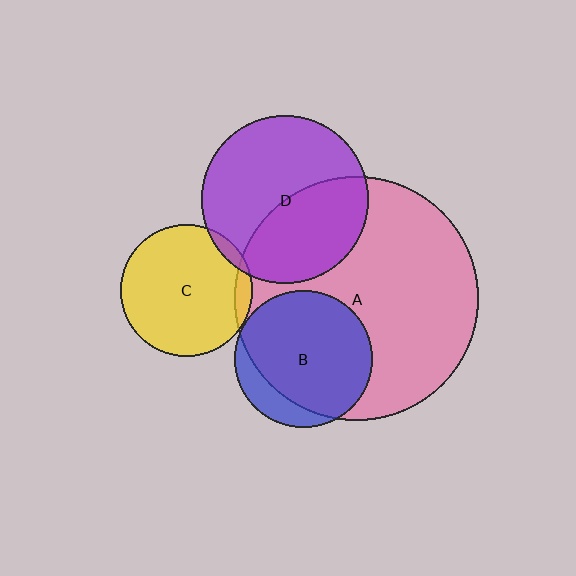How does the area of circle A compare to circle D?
Approximately 2.1 times.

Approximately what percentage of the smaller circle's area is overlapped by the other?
Approximately 5%.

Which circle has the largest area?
Circle A (pink).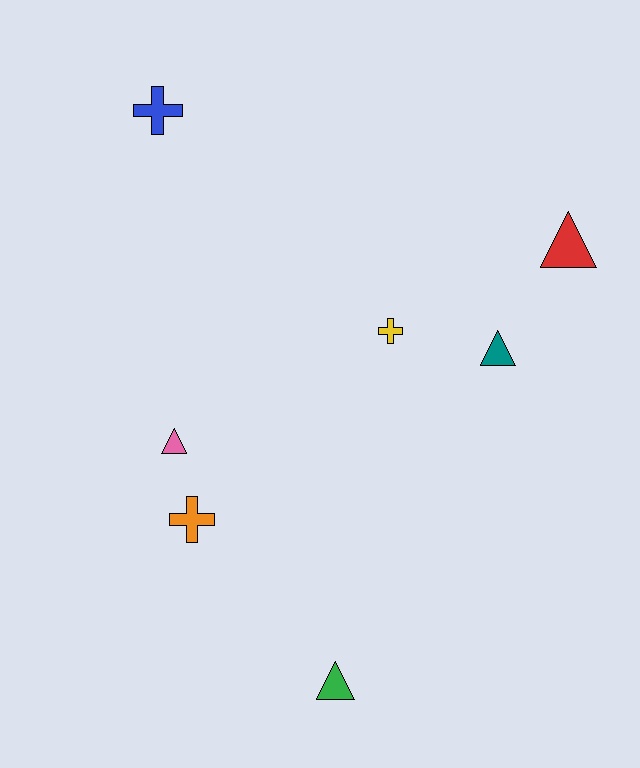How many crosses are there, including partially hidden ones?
There are 3 crosses.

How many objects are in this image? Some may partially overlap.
There are 7 objects.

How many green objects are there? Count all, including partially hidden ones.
There is 1 green object.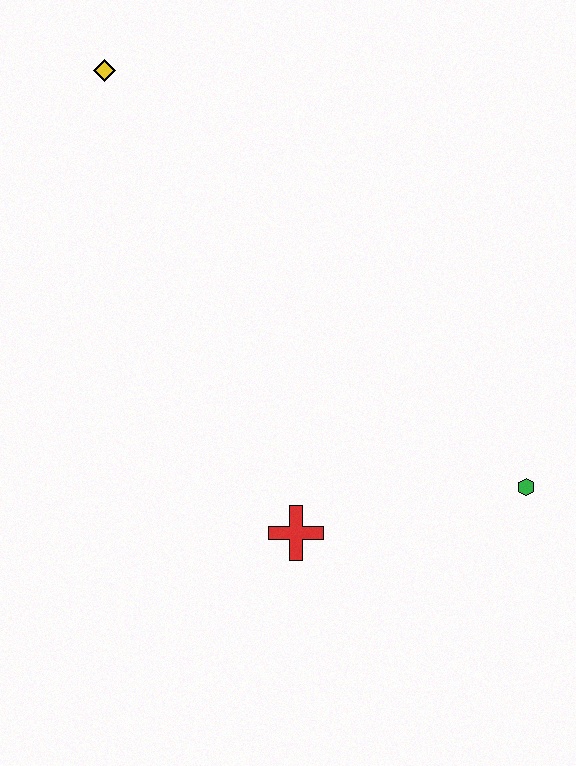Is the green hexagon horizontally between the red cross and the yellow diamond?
No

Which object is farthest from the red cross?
The yellow diamond is farthest from the red cross.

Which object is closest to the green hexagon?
The red cross is closest to the green hexagon.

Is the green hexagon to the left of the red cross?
No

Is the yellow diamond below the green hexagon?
No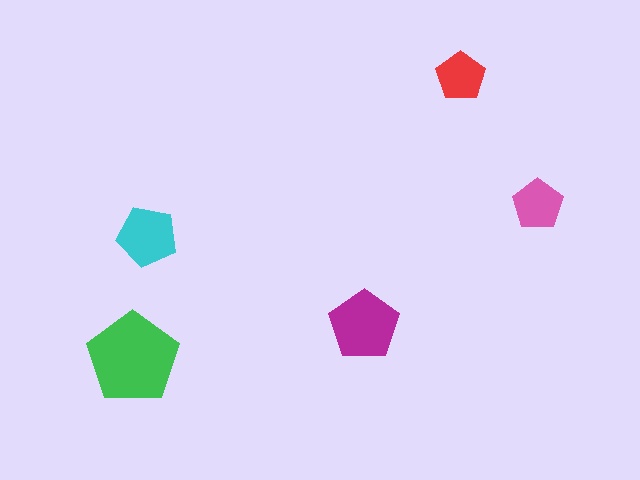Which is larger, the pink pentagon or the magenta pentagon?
The magenta one.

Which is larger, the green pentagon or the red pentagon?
The green one.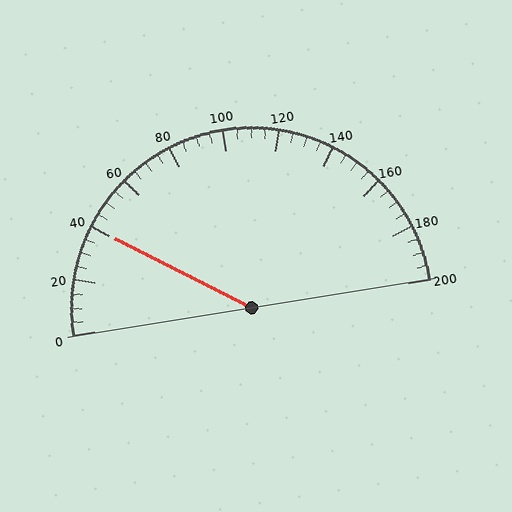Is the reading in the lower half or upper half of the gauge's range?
The reading is in the lower half of the range (0 to 200).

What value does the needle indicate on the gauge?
The needle indicates approximately 40.